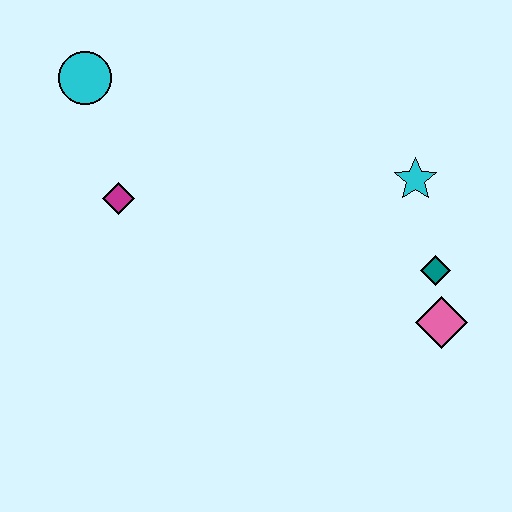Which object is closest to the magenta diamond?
The cyan circle is closest to the magenta diamond.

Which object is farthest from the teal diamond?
The cyan circle is farthest from the teal diamond.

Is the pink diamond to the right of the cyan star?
Yes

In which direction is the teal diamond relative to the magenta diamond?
The teal diamond is to the right of the magenta diamond.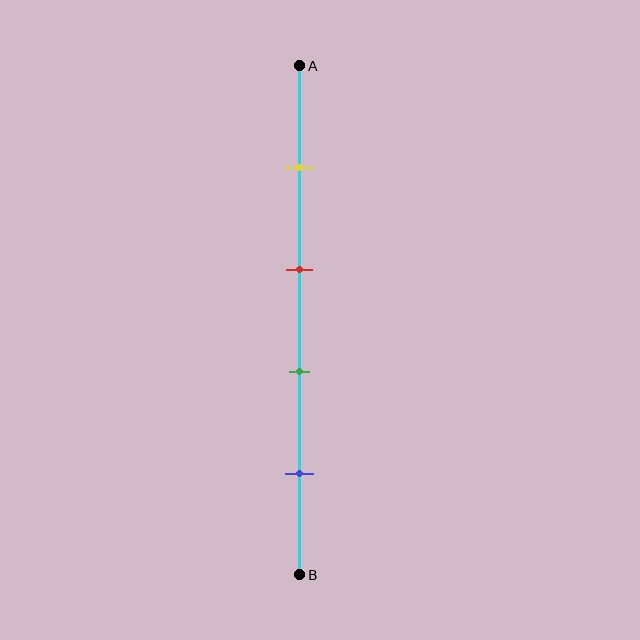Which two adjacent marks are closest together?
The red and green marks are the closest adjacent pair.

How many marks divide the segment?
There are 4 marks dividing the segment.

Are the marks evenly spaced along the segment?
Yes, the marks are approximately evenly spaced.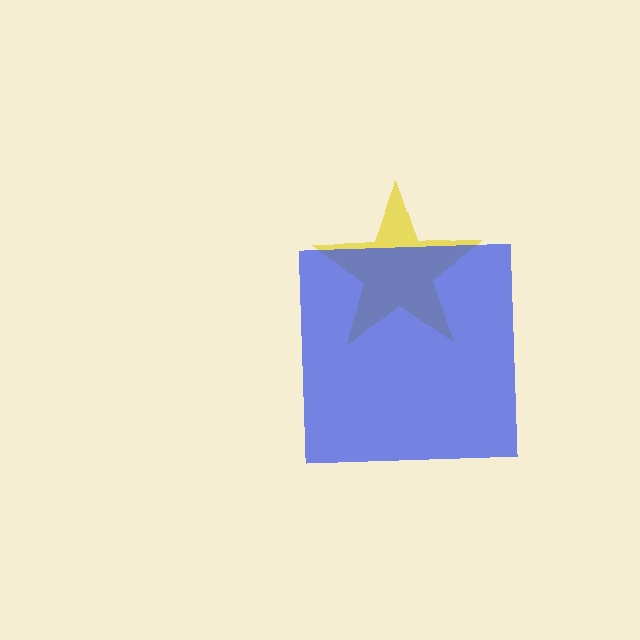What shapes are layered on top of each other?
The layered shapes are: a yellow star, a blue square.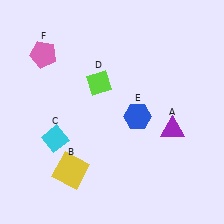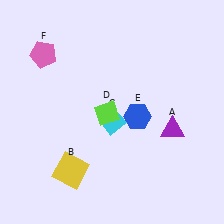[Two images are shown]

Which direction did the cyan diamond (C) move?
The cyan diamond (C) moved right.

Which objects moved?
The objects that moved are: the cyan diamond (C), the lime diamond (D).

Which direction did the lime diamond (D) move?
The lime diamond (D) moved down.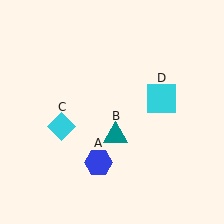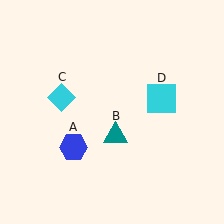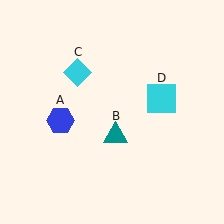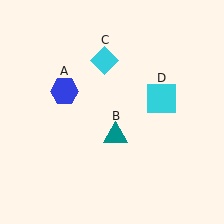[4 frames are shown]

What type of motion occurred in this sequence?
The blue hexagon (object A), cyan diamond (object C) rotated clockwise around the center of the scene.